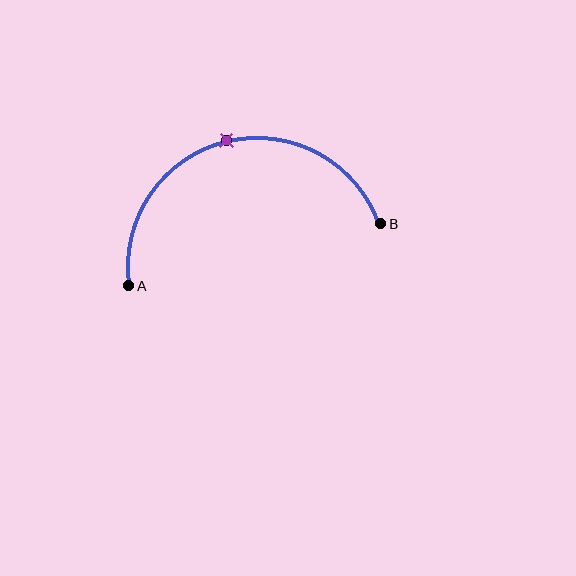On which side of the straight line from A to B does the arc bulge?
The arc bulges above the straight line connecting A and B.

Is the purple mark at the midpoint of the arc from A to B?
Yes. The purple mark lies on the arc at equal arc-length from both A and B — it is the arc midpoint.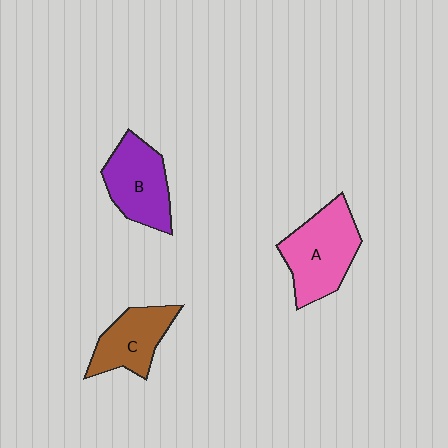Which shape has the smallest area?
Shape C (brown).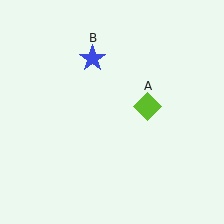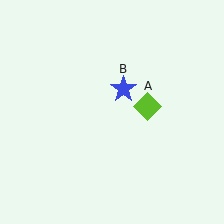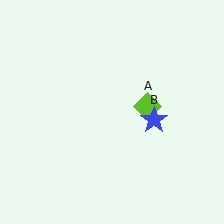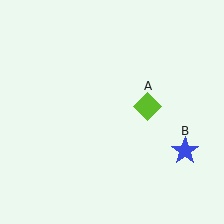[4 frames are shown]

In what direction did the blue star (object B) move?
The blue star (object B) moved down and to the right.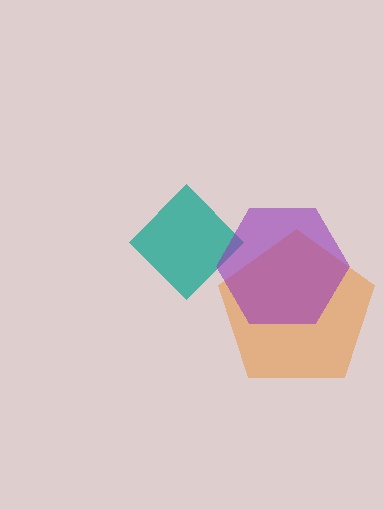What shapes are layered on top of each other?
The layered shapes are: an orange pentagon, a teal diamond, a purple hexagon.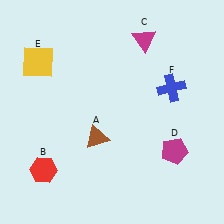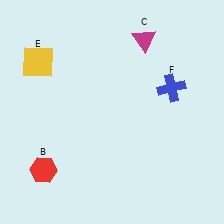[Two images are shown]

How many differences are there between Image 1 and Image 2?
There are 2 differences between the two images.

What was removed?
The magenta pentagon (D), the brown triangle (A) were removed in Image 2.